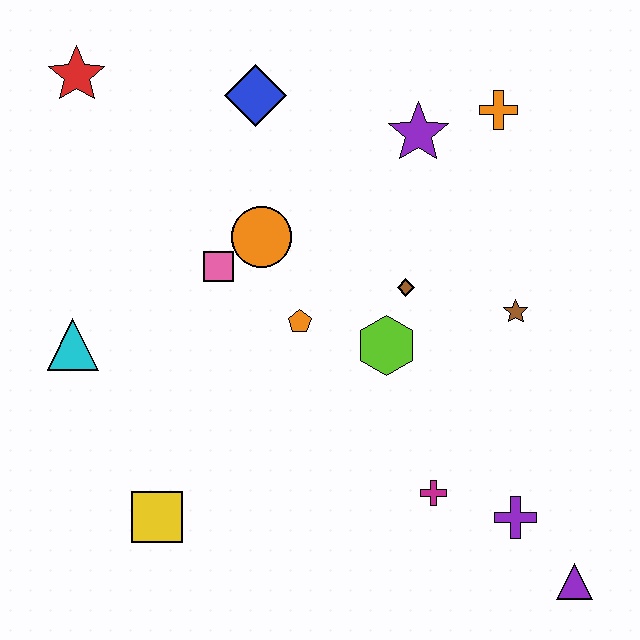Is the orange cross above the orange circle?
Yes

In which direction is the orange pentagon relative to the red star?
The orange pentagon is below the red star.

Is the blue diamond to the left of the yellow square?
No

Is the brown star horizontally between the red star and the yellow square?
No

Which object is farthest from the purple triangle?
The red star is farthest from the purple triangle.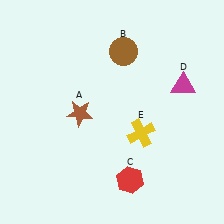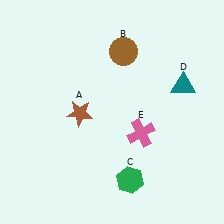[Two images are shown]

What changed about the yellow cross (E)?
In Image 1, E is yellow. In Image 2, it changed to pink.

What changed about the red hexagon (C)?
In Image 1, C is red. In Image 2, it changed to green.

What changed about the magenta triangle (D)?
In Image 1, D is magenta. In Image 2, it changed to teal.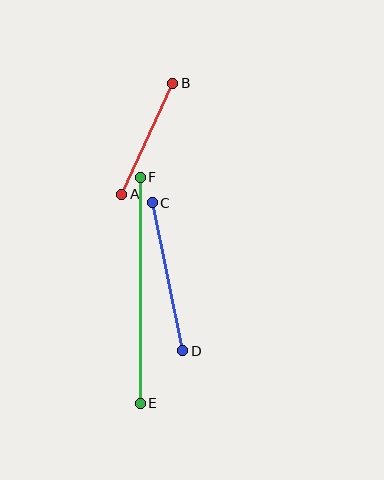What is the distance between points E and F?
The distance is approximately 226 pixels.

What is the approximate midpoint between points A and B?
The midpoint is at approximately (147, 139) pixels.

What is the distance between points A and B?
The distance is approximately 122 pixels.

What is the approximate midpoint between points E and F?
The midpoint is at approximately (140, 290) pixels.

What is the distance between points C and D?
The distance is approximately 151 pixels.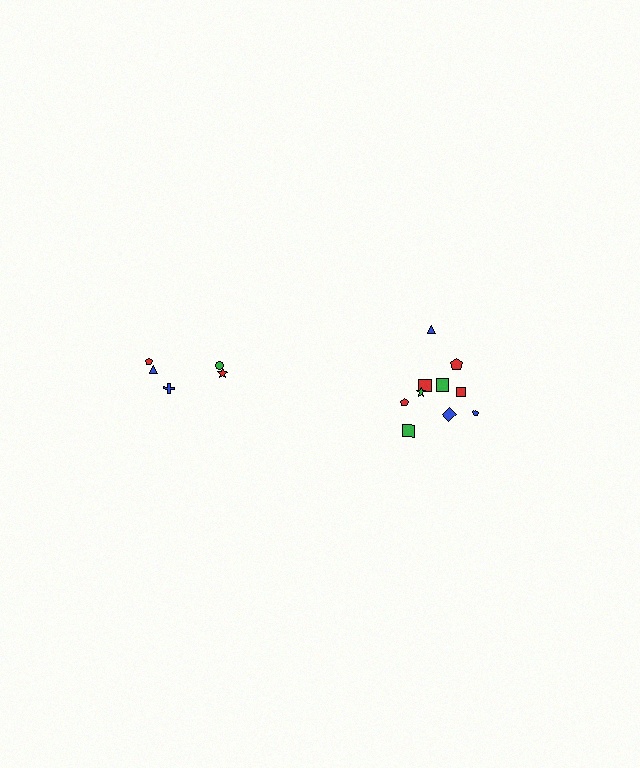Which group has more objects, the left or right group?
The right group.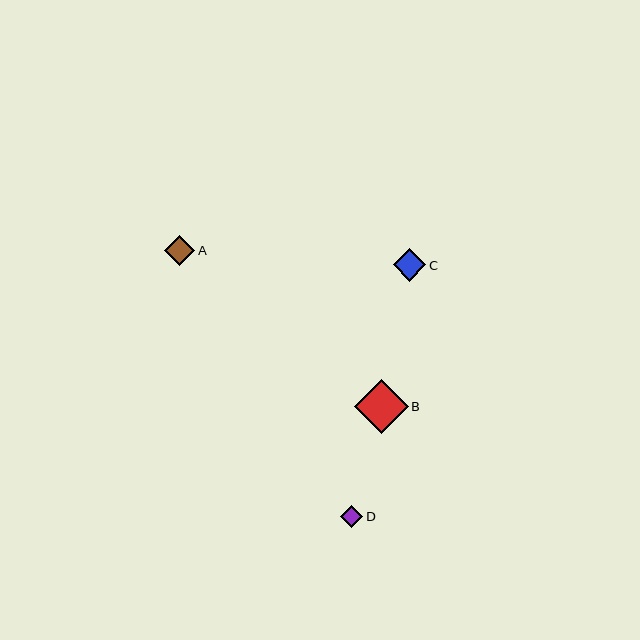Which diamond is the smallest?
Diamond D is the smallest with a size of approximately 22 pixels.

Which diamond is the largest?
Diamond B is the largest with a size of approximately 54 pixels.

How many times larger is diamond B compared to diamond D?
Diamond B is approximately 2.5 times the size of diamond D.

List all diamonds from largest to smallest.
From largest to smallest: B, C, A, D.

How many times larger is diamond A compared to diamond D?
Diamond A is approximately 1.4 times the size of diamond D.